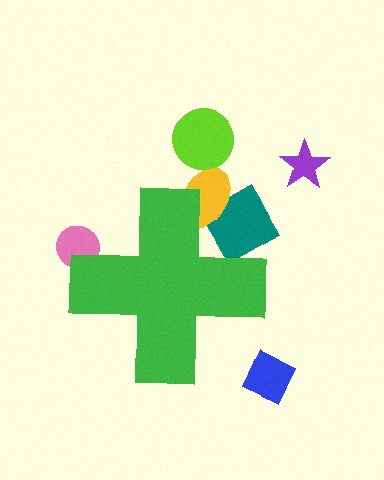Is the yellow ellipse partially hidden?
Yes, the yellow ellipse is partially hidden behind the green cross.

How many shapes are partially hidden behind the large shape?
3 shapes are partially hidden.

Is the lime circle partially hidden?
No, the lime circle is fully visible.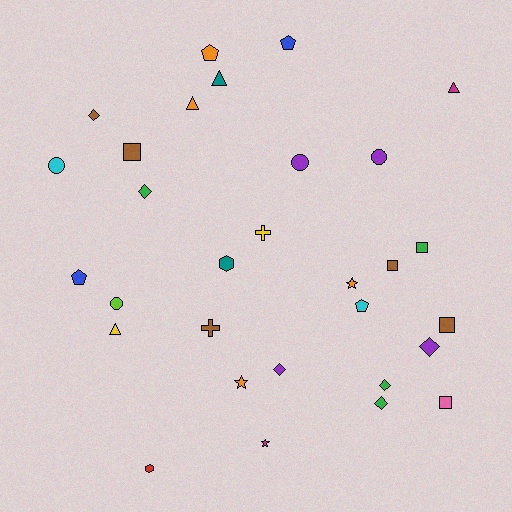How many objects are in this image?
There are 30 objects.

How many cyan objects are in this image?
There are 2 cyan objects.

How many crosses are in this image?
There are 2 crosses.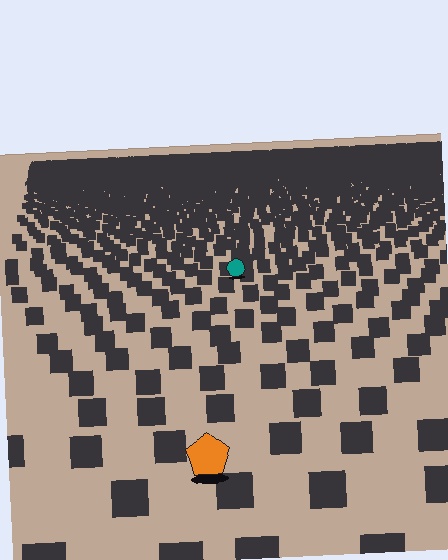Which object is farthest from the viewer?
The teal circle is farthest from the viewer. It appears smaller and the ground texture around it is denser.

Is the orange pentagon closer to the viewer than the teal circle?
Yes. The orange pentagon is closer — you can tell from the texture gradient: the ground texture is coarser near it.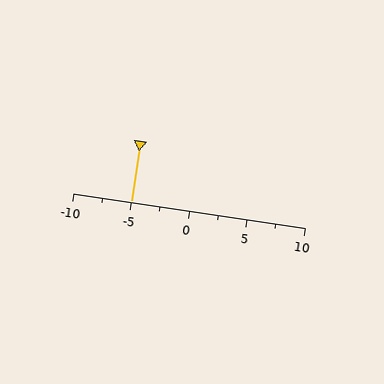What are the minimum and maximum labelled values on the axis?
The axis runs from -10 to 10.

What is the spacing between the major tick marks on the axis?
The major ticks are spaced 5 apart.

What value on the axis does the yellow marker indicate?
The marker indicates approximately -5.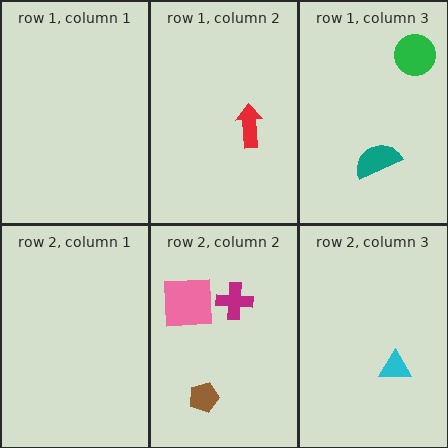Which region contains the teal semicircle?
The row 1, column 3 region.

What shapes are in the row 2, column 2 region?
The magenta cross, the brown pentagon, the pink square.